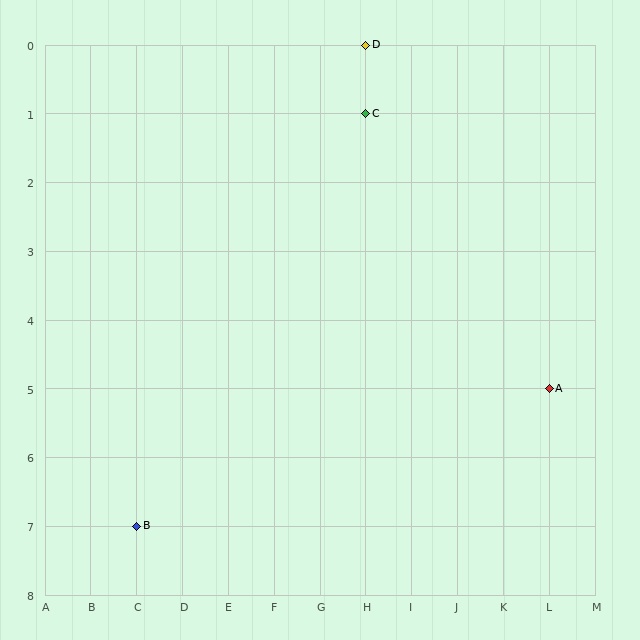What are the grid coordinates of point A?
Point A is at grid coordinates (L, 5).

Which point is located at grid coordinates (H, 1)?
Point C is at (H, 1).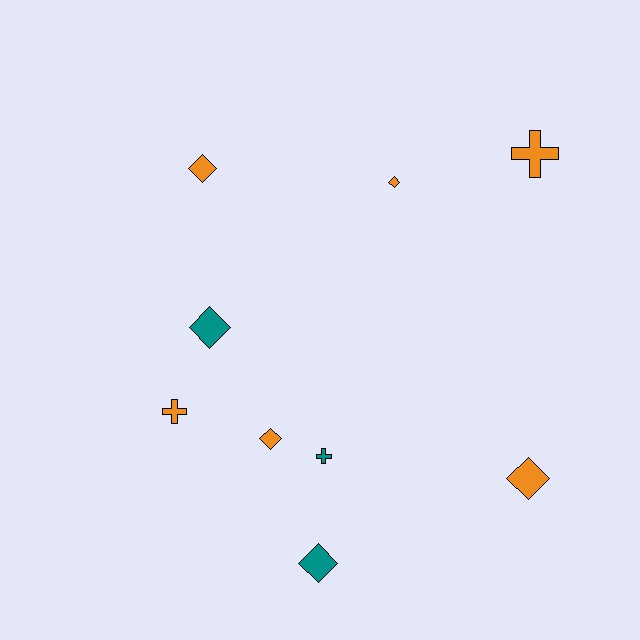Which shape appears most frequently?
Diamond, with 6 objects.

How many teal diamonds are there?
There are 2 teal diamonds.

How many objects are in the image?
There are 9 objects.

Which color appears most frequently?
Orange, with 6 objects.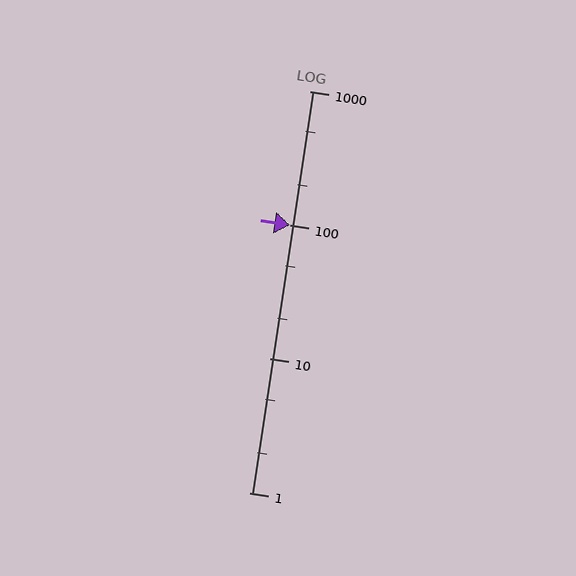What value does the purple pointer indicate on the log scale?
The pointer indicates approximately 100.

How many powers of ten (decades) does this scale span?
The scale spans 3 decades, from 1 to 1000.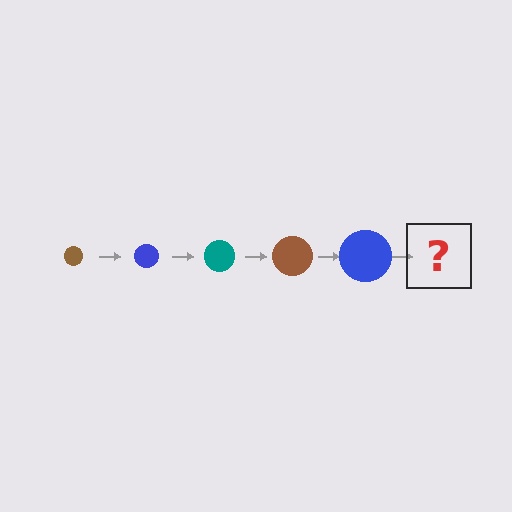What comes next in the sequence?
The next element should be a teal circle, larger than the previous one.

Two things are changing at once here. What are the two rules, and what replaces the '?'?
The two rules are that the circle grows larger each step and the color cycles through brown, blue, and teal. The '?' should be a teal circle, larger than the previous one.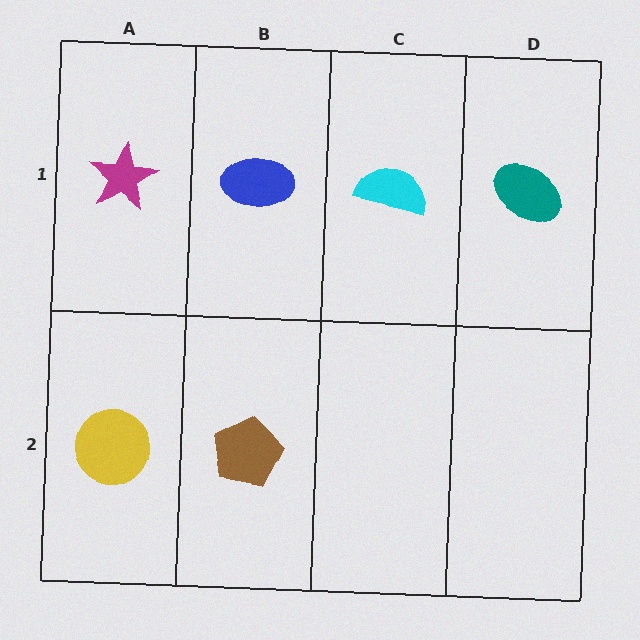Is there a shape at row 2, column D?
No, that cell is empty.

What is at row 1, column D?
A teal ellipse.